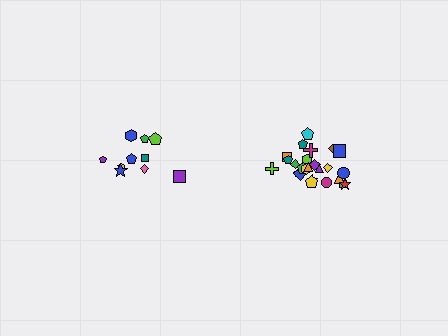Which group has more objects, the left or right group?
The right group.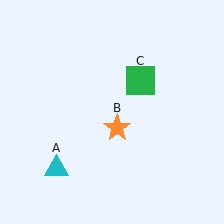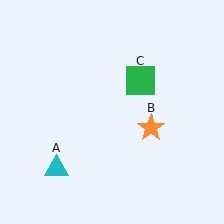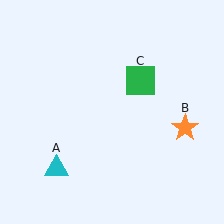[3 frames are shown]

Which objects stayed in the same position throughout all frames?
Cyan triangle (object A) and green square (object C) remained stationary.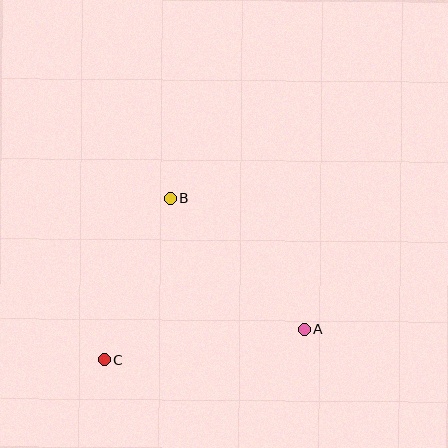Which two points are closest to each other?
Points B and C are closest to each other.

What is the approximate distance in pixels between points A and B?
The distance between A and B is approximately 188 pixels.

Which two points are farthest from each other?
Points A and C are farthest from each other.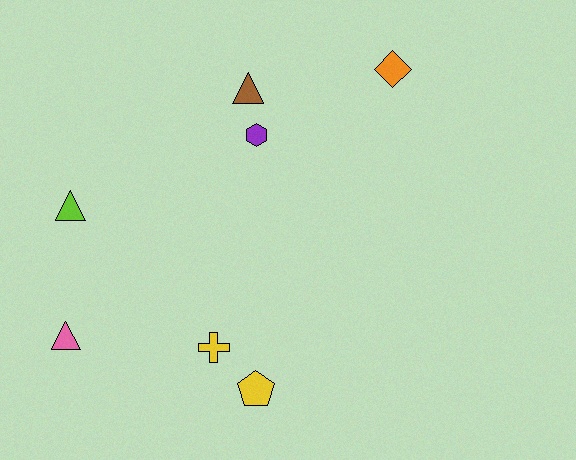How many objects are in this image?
There are 7 objects.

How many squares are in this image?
There are no squares.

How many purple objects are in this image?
There is 1 purple object.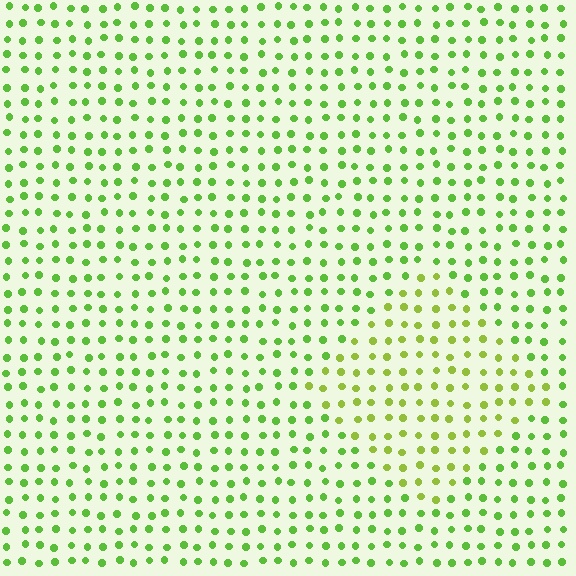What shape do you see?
I see a diamond.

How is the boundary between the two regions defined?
The boundary is defined purely by a slight shift in hue (about 25 degrees). Spacing, size, and orientation are identical on both sides.